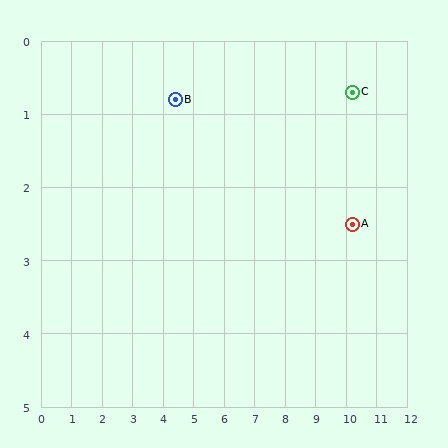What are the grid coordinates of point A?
Point A is at approximately (10.2, 2.5).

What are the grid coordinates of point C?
Point C is at approximately (10.2, 0.7).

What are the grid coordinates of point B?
Point B is at approximately (4.4, 0.8).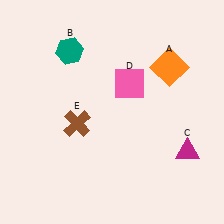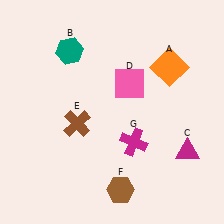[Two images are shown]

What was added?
A brown hexagon (F), a magenta cross (G) were added in Image 2.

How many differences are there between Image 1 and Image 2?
There are 2 differences between the two images.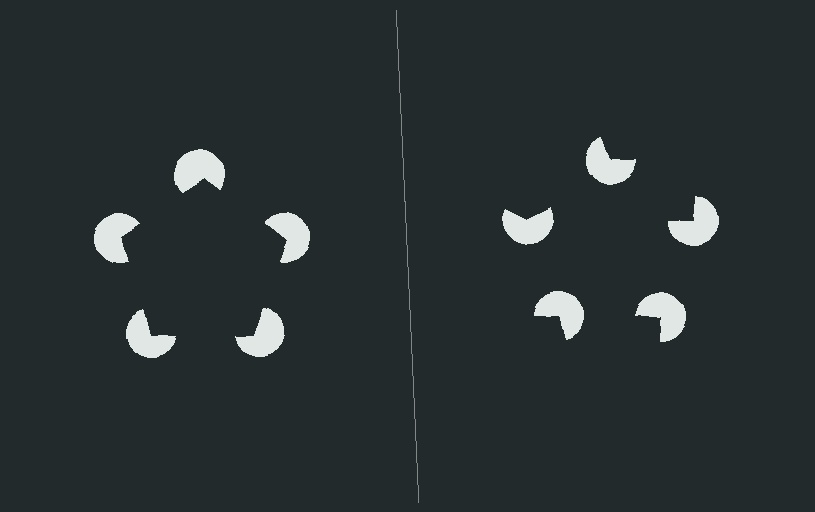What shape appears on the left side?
An illusory pentagon.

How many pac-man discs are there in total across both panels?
10 — 5 on each side.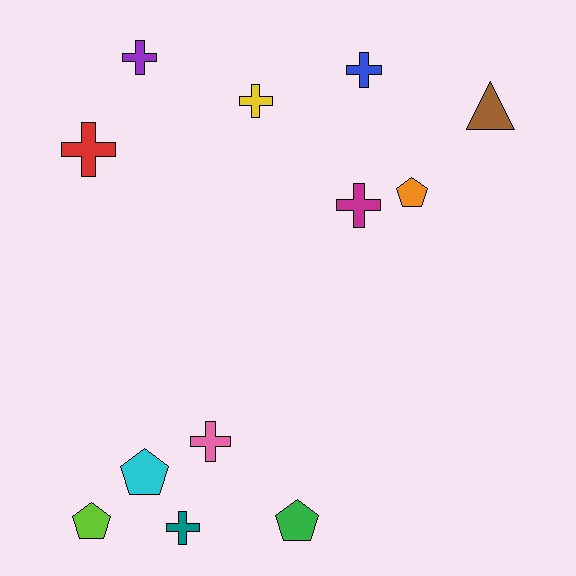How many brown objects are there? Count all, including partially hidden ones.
There is 1 brown object.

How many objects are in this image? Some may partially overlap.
There are 12 objects.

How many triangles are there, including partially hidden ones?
There is 1 triangle.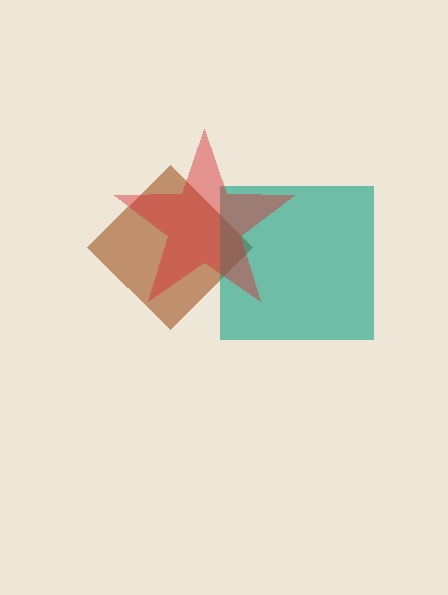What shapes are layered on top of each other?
The layered shapes are: a brown diamond, a teal square, a red star.